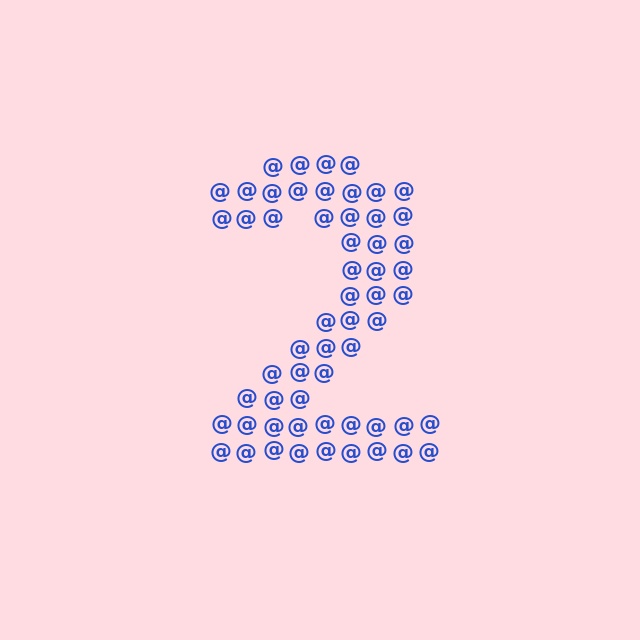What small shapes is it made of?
It is made of small at signs.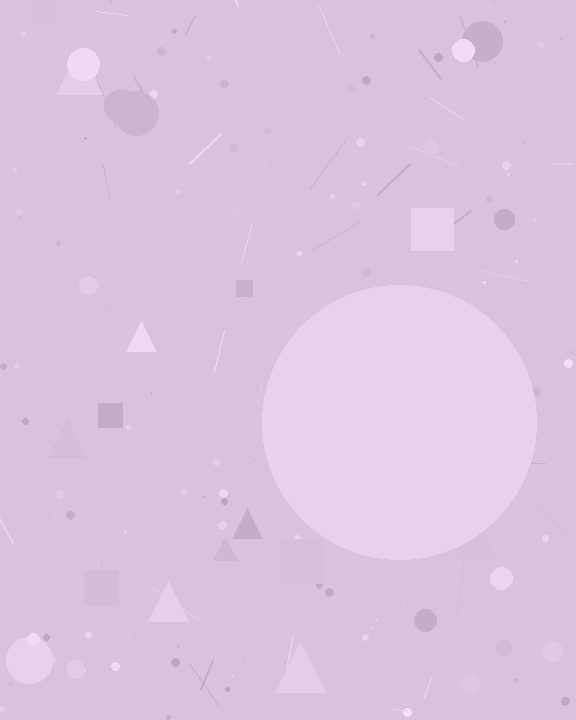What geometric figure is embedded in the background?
A circle is embedded in the background.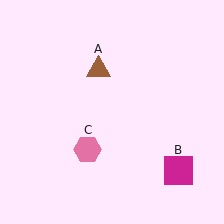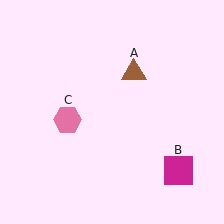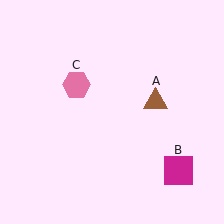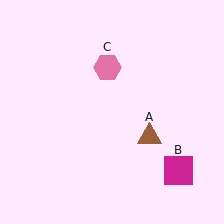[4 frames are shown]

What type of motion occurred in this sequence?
The brown triangle (object A), pink hexagon (object C) rotated clockwise around the center of the scene.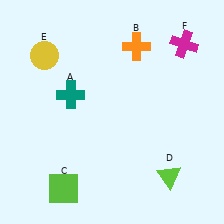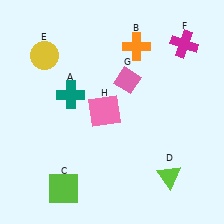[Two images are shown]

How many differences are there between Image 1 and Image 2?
There are 2 differences between the two images.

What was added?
A pink diamond (G), a pink square (H) were added in Image 2.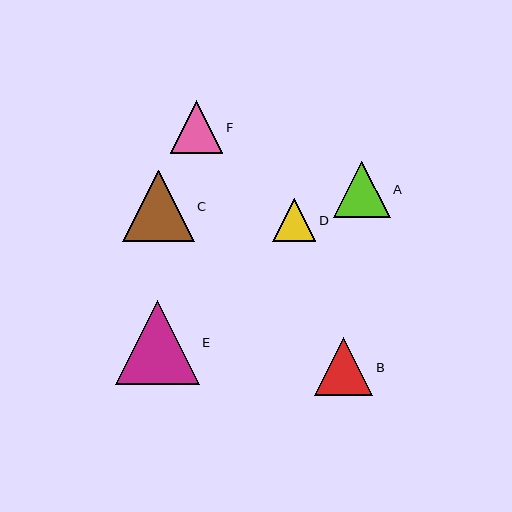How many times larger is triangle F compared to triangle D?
Triangle F is approximately 1.2 times the size of triangle D.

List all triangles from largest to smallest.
From largest to smallest: E, C, B, A, F, D.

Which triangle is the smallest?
Triangle D is the smallest with a size of approximately 43 pixels.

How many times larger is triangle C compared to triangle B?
Triangle C is approximately 1.2 times the size of triangle B.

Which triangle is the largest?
Triangle E is the largest with a size of approximately 84 pixels.